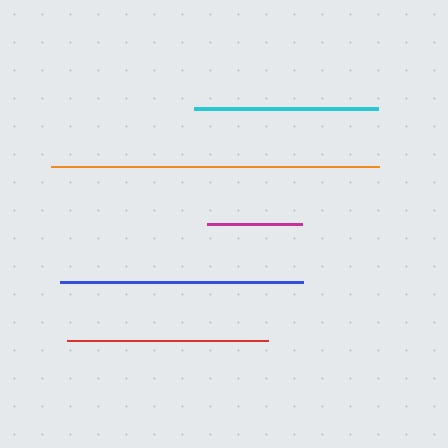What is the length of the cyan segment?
The cyan segment is approximately 184 pixels long.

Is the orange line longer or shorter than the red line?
The orange line is longer than the red line.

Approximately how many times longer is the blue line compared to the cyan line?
The blue line is approximately 1.3 times the length of the cyan line.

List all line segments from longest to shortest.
From longest to shortest: orange, blue, red, cyan, magenta.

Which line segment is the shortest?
The magenta line is the shortest at approximately 95 pixels.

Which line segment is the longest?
The orange line is the longest at approximately 328 pixels.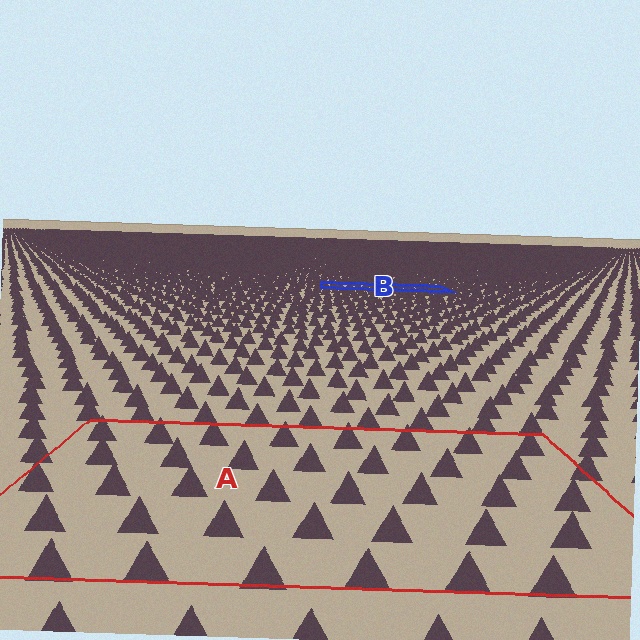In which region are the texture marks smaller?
The texture marks are smaller in region B, because it is farther away.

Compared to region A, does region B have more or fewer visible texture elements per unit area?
Region B has more texture elements per unit area — they are packed more densely because it is farther away.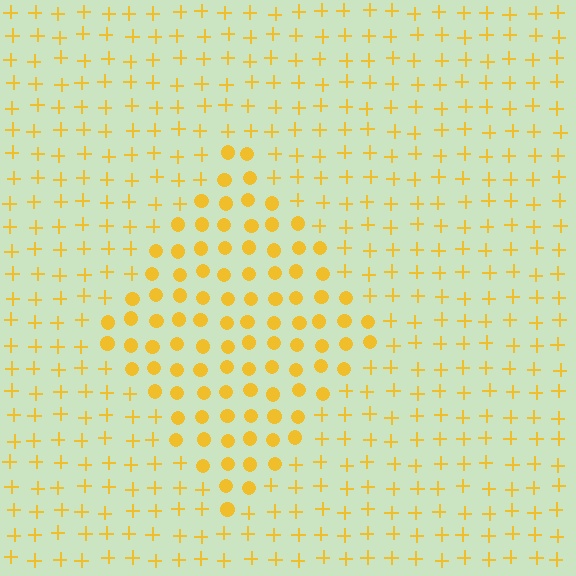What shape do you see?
I see a diamond.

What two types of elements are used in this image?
The image uses circles inside the diamond region and plus signs outside it.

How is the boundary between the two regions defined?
The boundary is defined by a change in element shape: circles inside vs. plus signs outside. All elements share the same color and spacing.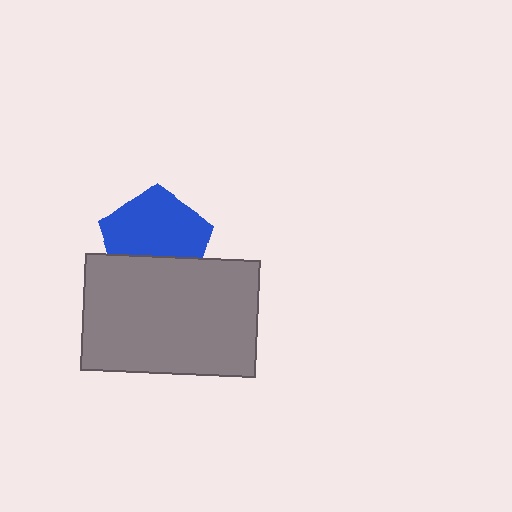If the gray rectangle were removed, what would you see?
You would see the complete blue pentagon.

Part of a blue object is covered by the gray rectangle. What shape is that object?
It is a pentagon.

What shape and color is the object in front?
The object in front is a gray rectangle.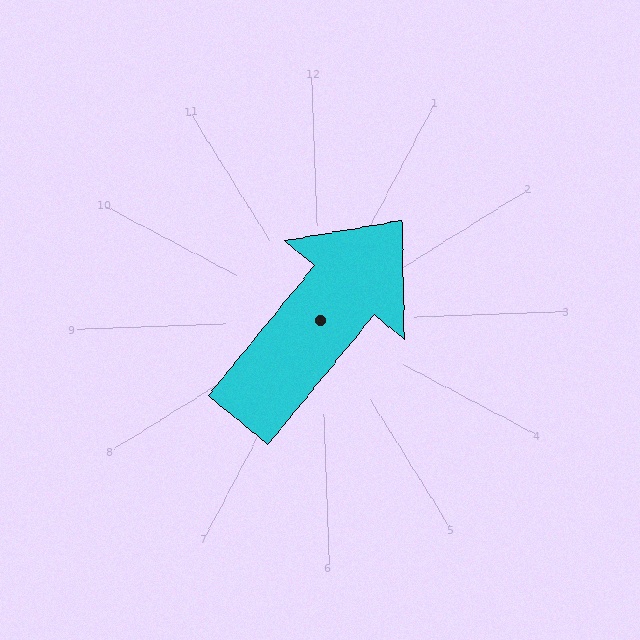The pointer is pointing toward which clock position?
Roughly 1 o'clock.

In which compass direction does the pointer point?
Northeast.